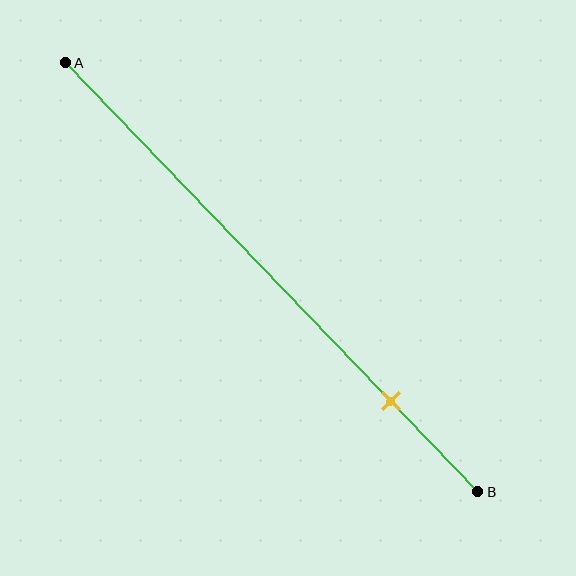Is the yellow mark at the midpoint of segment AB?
No, the mark is at about 80% from A, not at the 50% midpoint.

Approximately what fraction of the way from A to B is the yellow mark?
The yellow mark is approximately 80% of the way from A to B.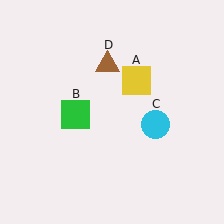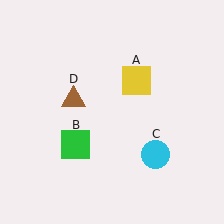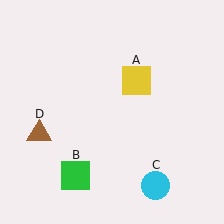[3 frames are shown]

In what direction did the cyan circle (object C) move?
The cyan circle (object C) moved down.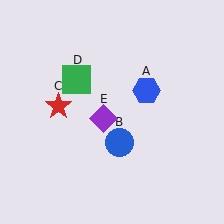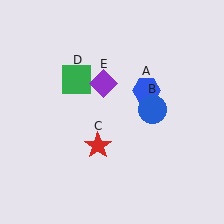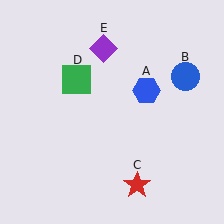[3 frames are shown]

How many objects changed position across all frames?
3 objects changed position: blue circle (object B), red star (object C), purple diamond (object E).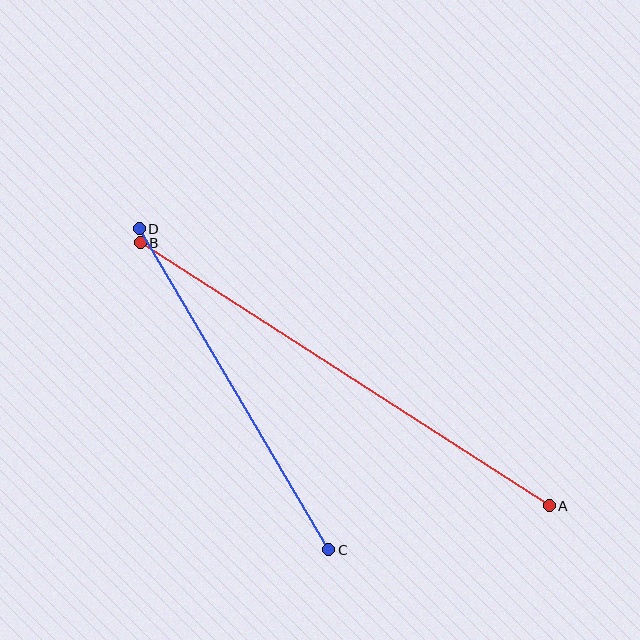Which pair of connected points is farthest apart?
Points A and B are farthest apart.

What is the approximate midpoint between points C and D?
The midpoint is at approximately (234, 389) pixels.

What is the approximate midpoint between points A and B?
The midpoint is at approximately (345, 374) pixels.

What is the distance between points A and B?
The distance is approximately 486 pixels.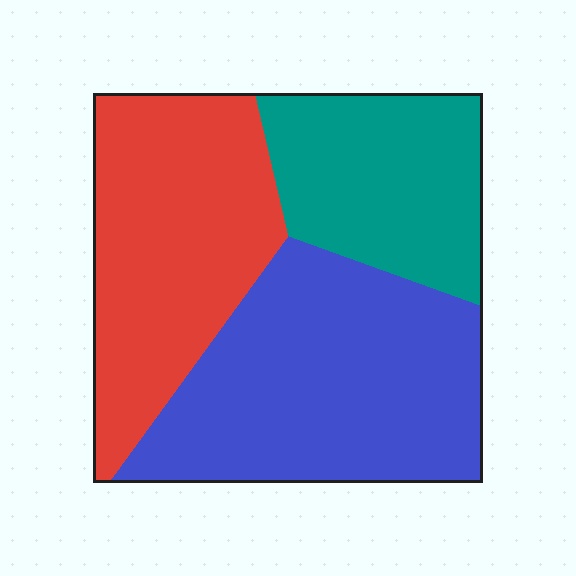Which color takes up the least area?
Teal, at roughly 25%.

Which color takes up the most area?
Blue, at roughly 40%.